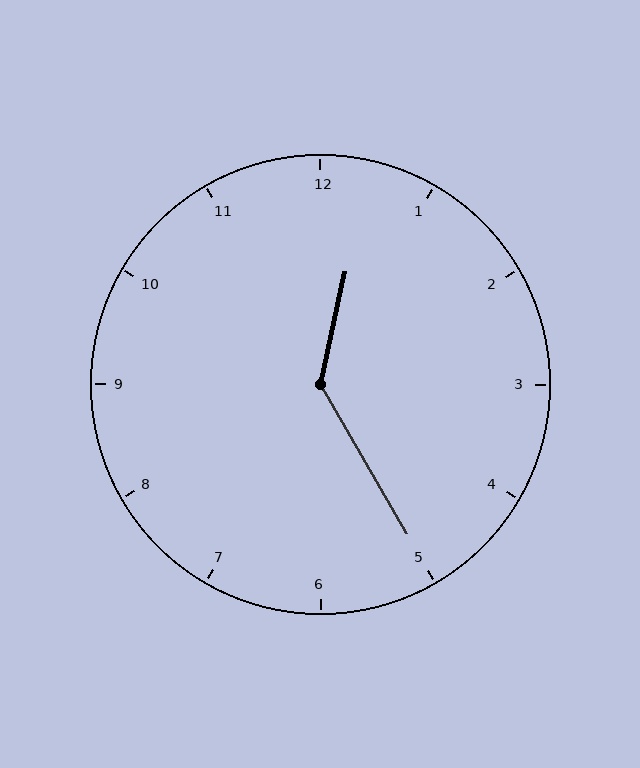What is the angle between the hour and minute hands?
Approximately 138 degrees.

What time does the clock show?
12:25.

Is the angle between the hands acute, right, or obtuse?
It is obtuse.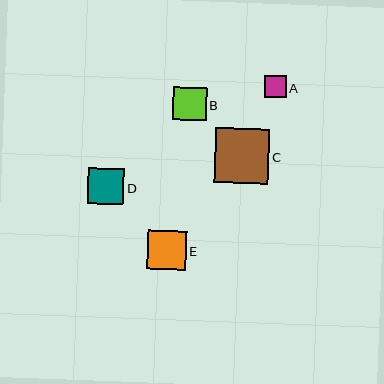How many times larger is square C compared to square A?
Square C is approximately 2.6 times the size of square A.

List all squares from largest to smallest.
From largest to smallest: C, E, D, B, A.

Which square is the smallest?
Square A is the smallest with a size of approximately 21 pixels.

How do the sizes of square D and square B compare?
Square D and square B are approximately the same size.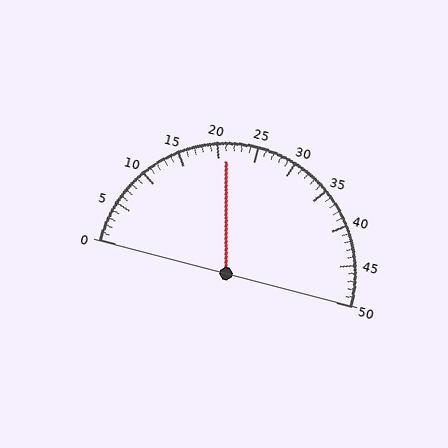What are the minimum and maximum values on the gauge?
The gauge ranges from 0 to 50.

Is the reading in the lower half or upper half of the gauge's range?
The reading is in the lower half of the range (0 to 50).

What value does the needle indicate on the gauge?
The needle indicates approximately 21.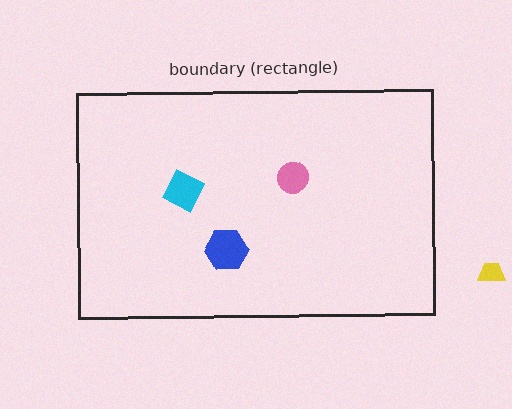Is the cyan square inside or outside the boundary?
Inside.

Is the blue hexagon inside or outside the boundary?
Inside.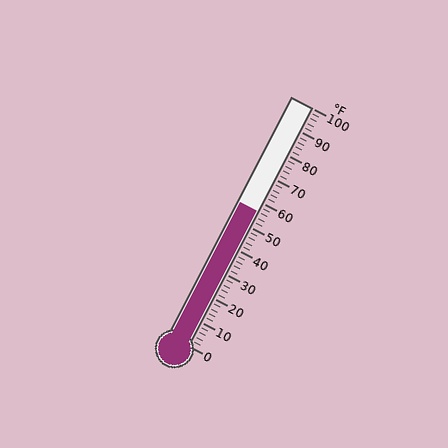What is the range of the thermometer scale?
The thermometer scale ranges from 0°F to 100°F.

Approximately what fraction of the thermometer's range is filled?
The thermometer is filled to approximately 55% of its range.